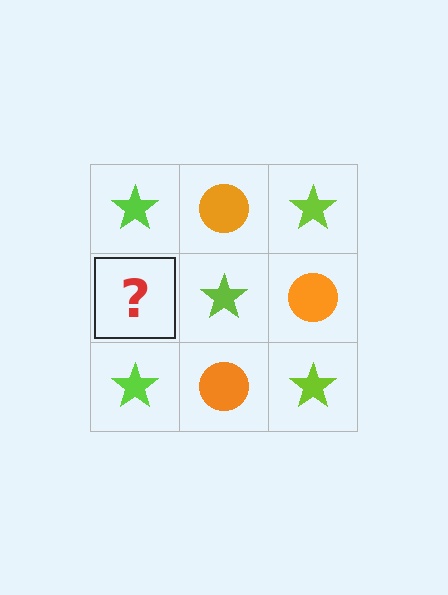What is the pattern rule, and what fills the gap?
The rule is that it alternates lime star and orange circle in a checkerboard pattern. The gap should be filled with an orange circle.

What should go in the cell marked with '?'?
The missing cell should contain an orange circle.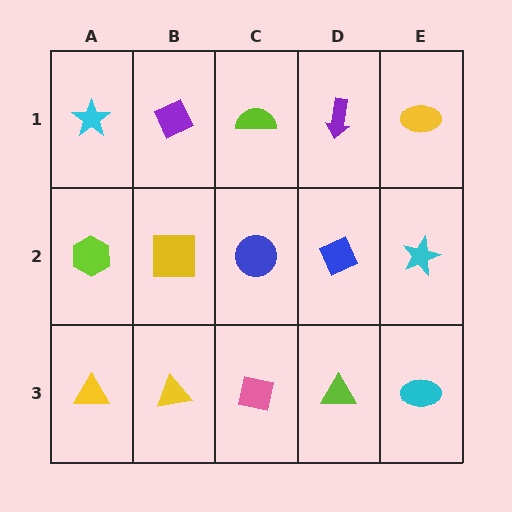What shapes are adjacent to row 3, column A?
A lime hexagon (row 2, column A), a yellow triangle (row 3, column B).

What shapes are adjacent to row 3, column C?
A blue circle (row 2, column C), a yellow triangle (row 3, column B), a lime triangle (row 3, column D).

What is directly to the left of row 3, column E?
A lime triangle.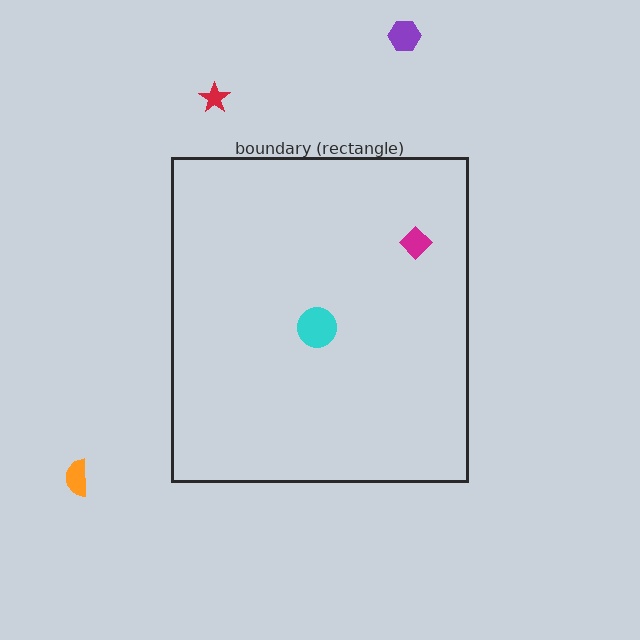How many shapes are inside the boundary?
2 inside, 3 outside.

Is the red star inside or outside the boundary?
Outside.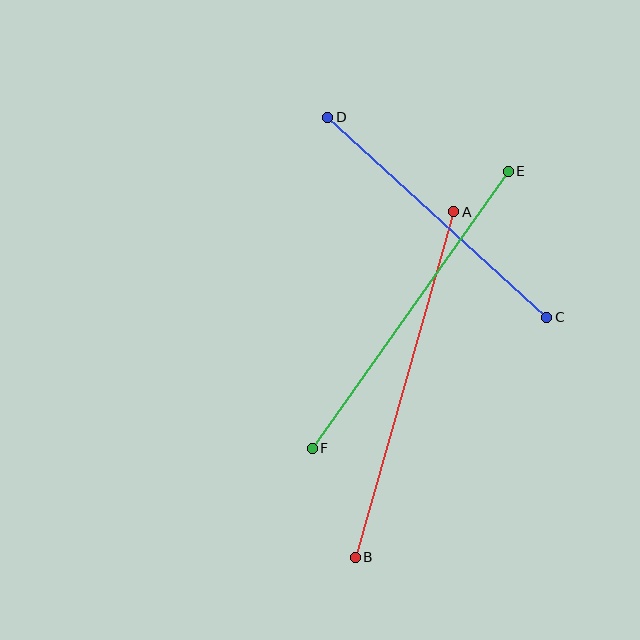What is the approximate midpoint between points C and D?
The midpoint is at approximately (437, 217) pixels.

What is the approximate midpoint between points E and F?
The midpoint is at approximately (410, 310) pixels.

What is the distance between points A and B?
The distance is approximately 359 pixels.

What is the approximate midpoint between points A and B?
The midpoint is at approximately (404, 384) pixels.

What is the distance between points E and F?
The distance is approximately 339 pixels.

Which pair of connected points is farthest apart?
Points A and B are farthest apart.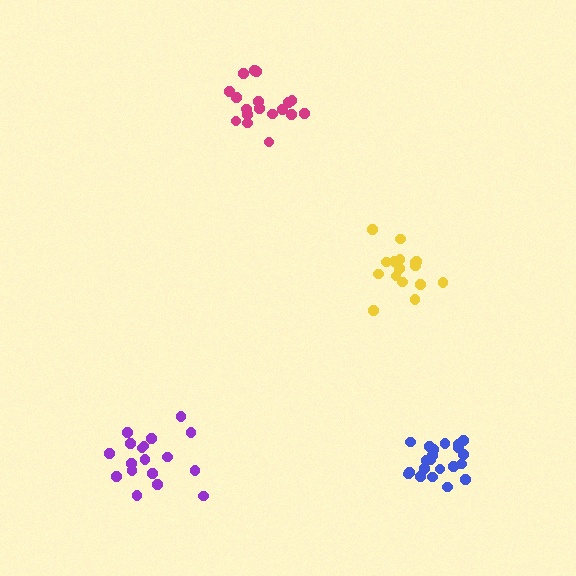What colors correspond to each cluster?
The clusters are colored: yellow, purple, magenta, blue.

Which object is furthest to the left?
The purple cluster is leftmost.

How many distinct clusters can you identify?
There are 4 distinct clusters.